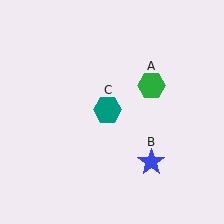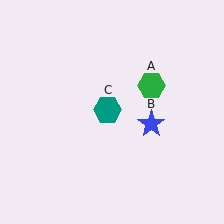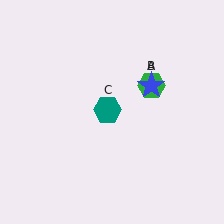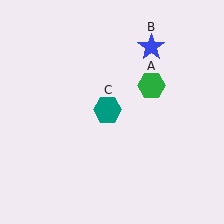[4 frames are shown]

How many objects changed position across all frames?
1 object changed position: blue star (object B).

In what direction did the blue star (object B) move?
The blue star (object B) moved up.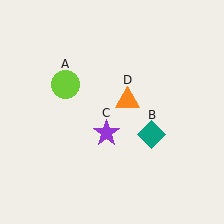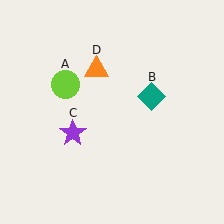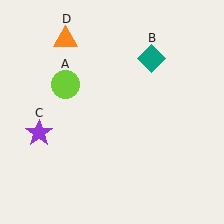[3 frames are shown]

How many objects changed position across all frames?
3 objects changed position: teal diamond (object B), purple star (object C), orange triangle (object D).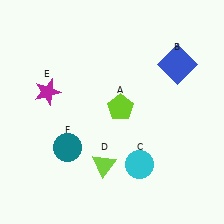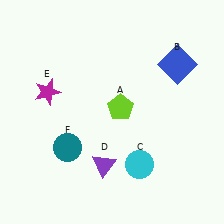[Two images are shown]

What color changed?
The triangle (D) changed from lime in Image 1 to purple in Image 2.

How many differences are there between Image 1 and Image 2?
There is 1 difference between the two images.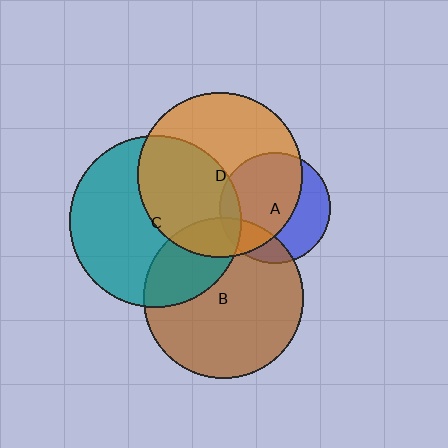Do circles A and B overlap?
Yes.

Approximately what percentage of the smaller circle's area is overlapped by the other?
Approximately 20%.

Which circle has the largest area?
Circle C (teal).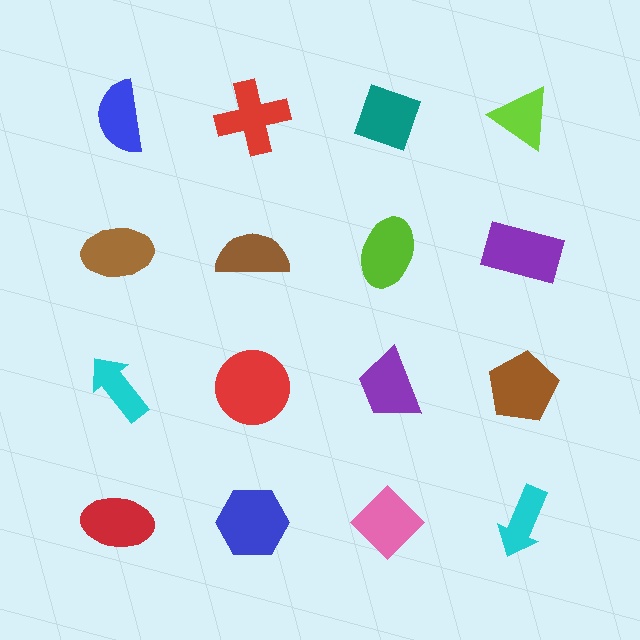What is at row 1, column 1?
A blue semicircle.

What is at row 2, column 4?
A purple rectangle.